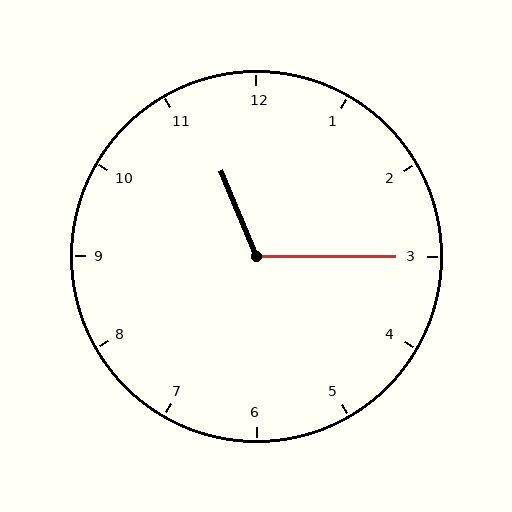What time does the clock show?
11:15.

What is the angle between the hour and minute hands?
Approximately 112 degrees.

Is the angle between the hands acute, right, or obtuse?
It is obtuse.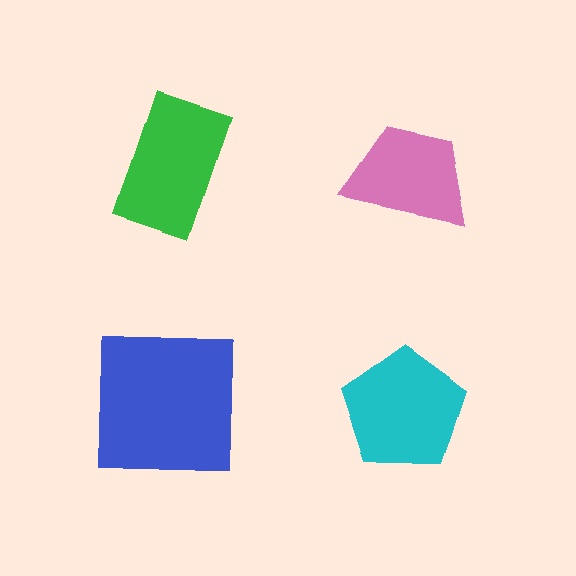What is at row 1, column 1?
A green rectangle.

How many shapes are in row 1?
2 shapes.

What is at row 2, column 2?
A cyan pentagon.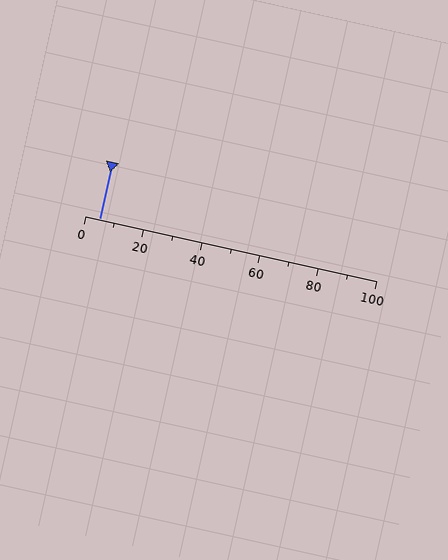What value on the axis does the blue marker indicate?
The marker indicates approximately 5.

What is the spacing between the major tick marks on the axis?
The major ticks are spaced 20 apart.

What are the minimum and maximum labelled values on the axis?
The axis runs from 0 to 100.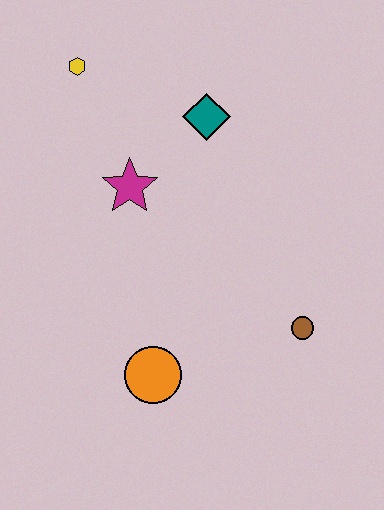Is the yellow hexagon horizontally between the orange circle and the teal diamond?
No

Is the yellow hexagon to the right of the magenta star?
No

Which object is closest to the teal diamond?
The magenta star is closest to the teal diamond.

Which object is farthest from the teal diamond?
The orange circle is farthest from the teal diamond.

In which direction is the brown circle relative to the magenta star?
The brown circle is to the right of the magenta star.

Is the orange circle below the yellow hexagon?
Yes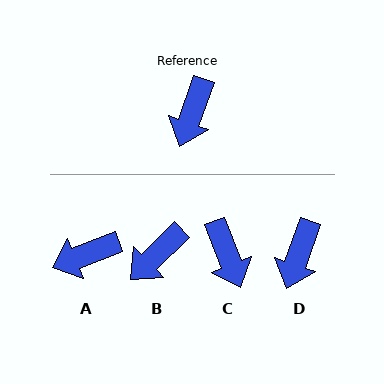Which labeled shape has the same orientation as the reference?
D.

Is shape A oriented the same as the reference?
No, it is off by about 49 degrees.